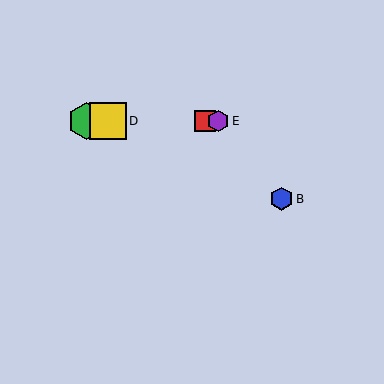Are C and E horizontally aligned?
Yes, both are at y≈121.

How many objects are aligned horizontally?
4 objects (A, C, D, E) are aligned horizontally.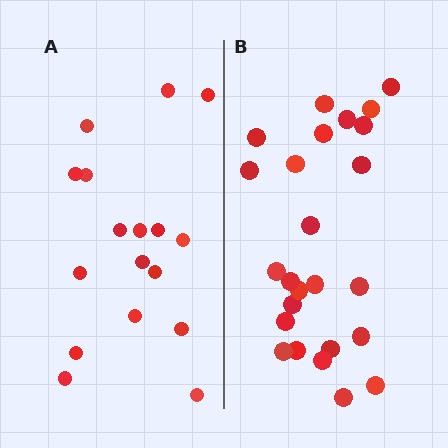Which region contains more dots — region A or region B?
Region B (the right region) has more dots.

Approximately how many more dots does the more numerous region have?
Region B has roughly 8 or so more dots than region A.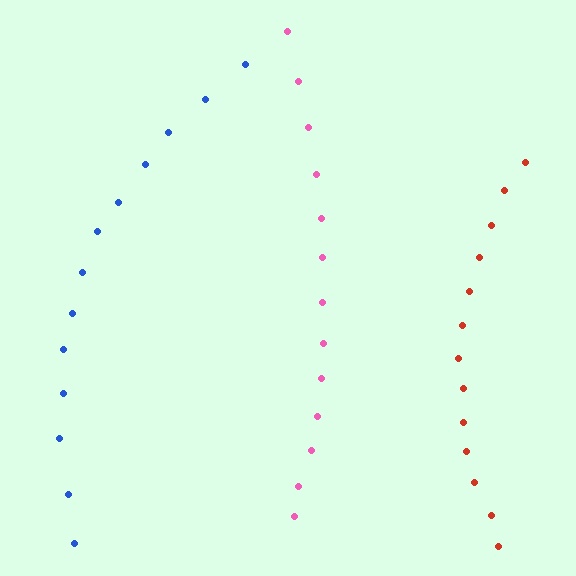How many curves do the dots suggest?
There are 3 distinct paths.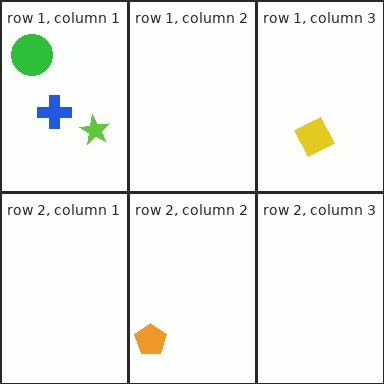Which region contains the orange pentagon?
The row 2, column 2 region.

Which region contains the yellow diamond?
The row 1, column 3 region.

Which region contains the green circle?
The row 1, column 1 region.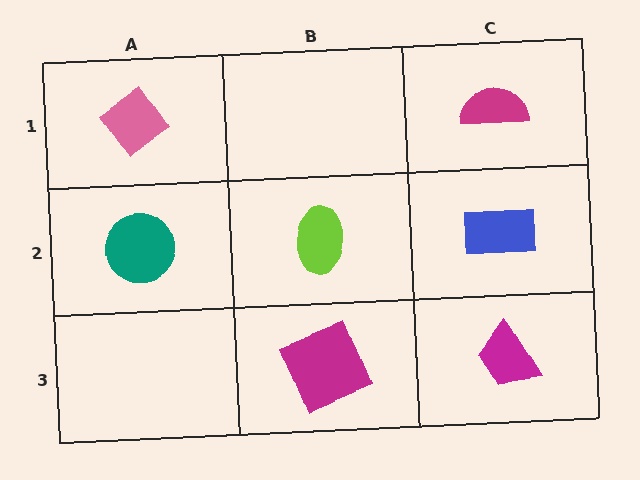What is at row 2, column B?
A lime ellipse.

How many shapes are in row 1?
2 shapes.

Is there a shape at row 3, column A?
No, that cell is empty.